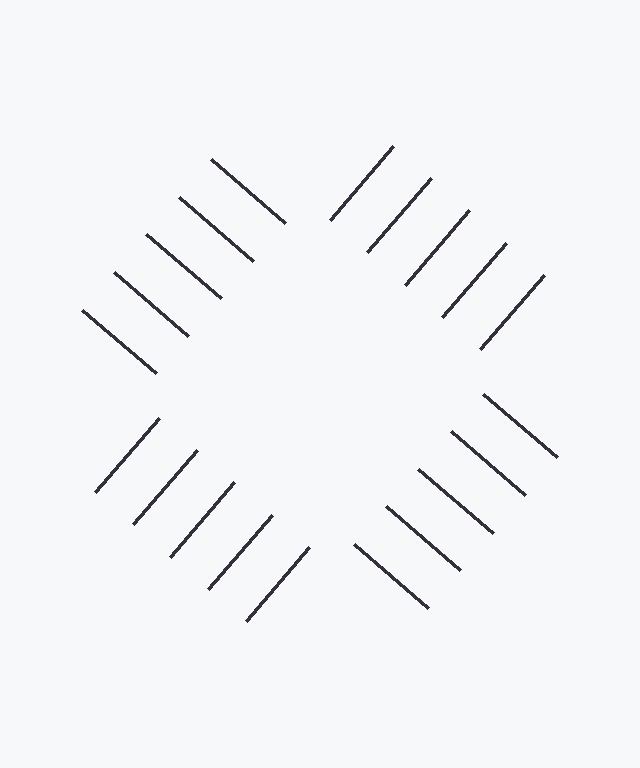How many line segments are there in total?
20 — 5 along each of the 4 edges.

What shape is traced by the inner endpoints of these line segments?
An illusory square — the line segments terminate on its edges but no continuous stroke is drawn.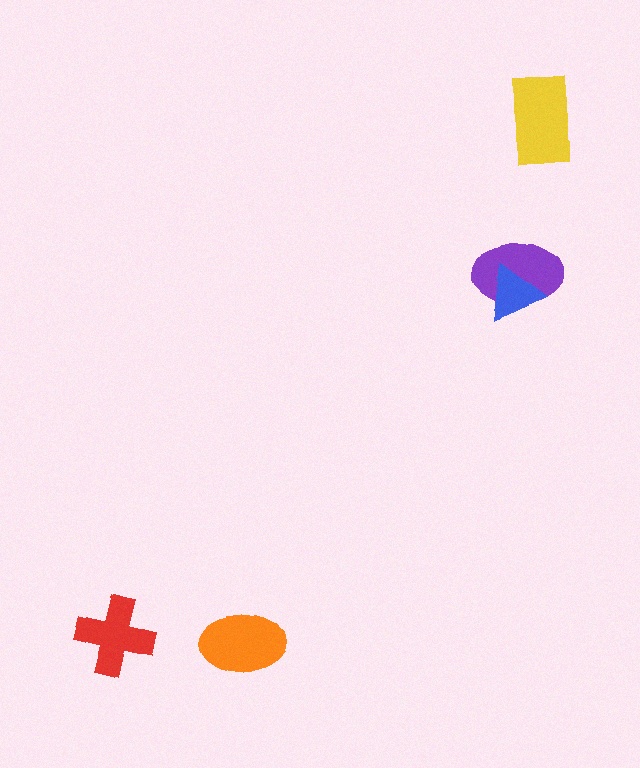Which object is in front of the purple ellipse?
The blue triangle is in front of the purple ellipse.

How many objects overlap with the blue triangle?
1 object overlaps with the blue triangle.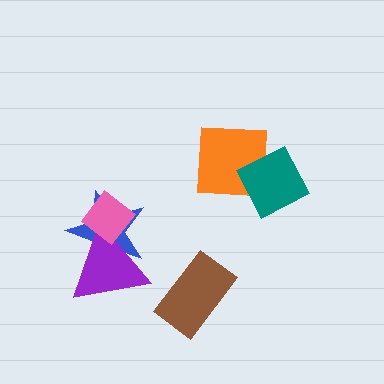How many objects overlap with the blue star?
2 objects overlap with the blue star.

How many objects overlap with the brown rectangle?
0 objects overlap with the brown rectangle.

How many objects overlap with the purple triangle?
2 objects overlap with the purple triangle.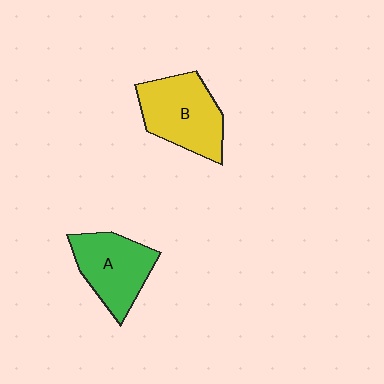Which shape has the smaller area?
Shape A (green).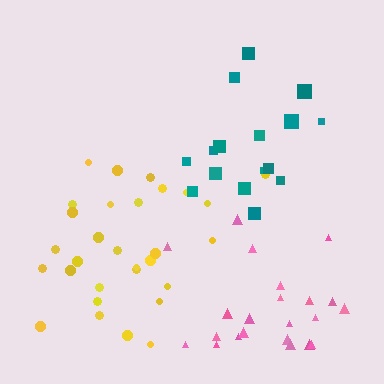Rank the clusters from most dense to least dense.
yellow, pink, teal.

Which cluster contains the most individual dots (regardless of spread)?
Yellow (30).